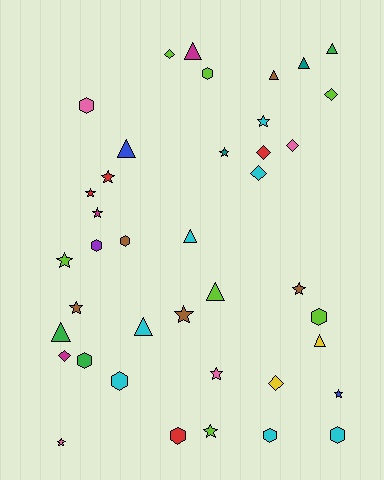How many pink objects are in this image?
There are 4 pink objects.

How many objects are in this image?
There are 40 objects.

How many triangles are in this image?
There are 10 triangles.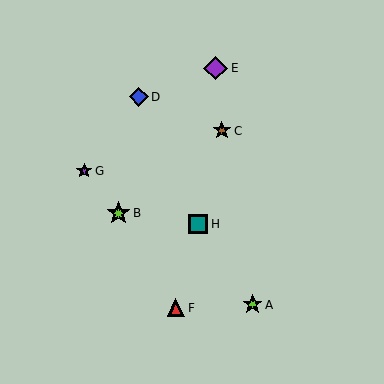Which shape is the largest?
The purple diamond (labeled E) is the largest.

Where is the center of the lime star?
The center of the lime star is at (253, 305).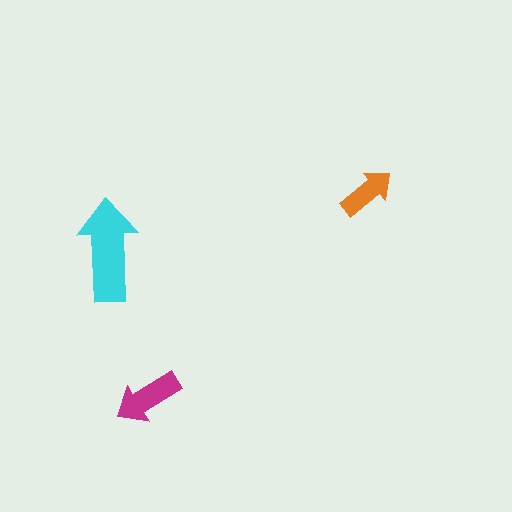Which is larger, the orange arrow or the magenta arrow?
The magenta one.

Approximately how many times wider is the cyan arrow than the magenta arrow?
About 1.5 times wider.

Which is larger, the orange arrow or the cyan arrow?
The cyan one.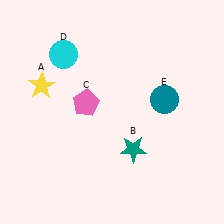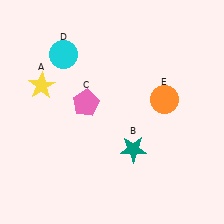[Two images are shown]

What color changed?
The circle (E) changed from teal in Image 1 to orange in Image 2.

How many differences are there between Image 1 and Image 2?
There is 1 difference between the two images.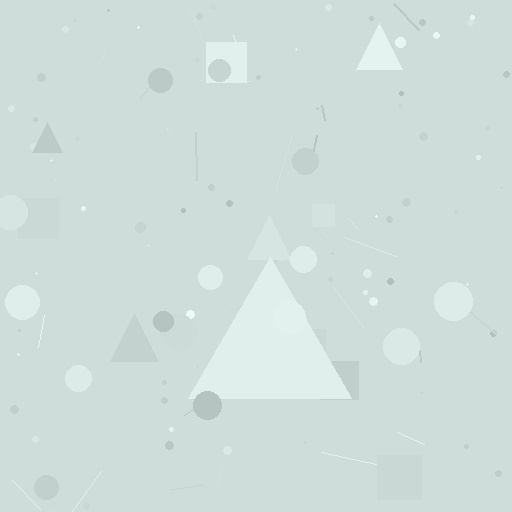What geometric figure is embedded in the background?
A triangle is embedded in the background.